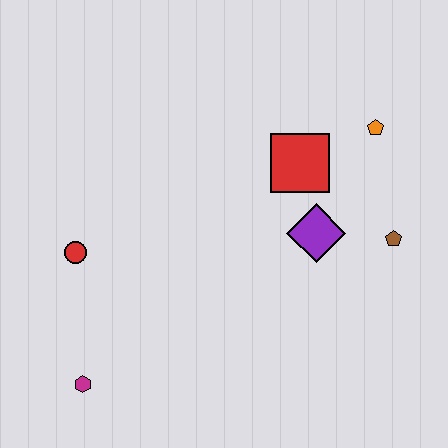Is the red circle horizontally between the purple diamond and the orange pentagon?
No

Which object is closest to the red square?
The purple diamond is closest to the red square.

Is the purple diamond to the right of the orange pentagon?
No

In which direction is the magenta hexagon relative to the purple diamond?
The magenta hexagon is to the left of the purple diamond.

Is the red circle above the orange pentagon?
No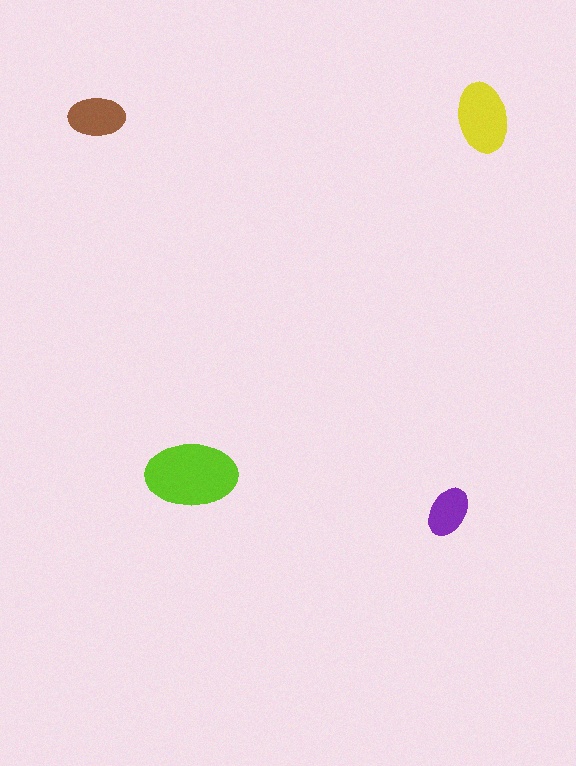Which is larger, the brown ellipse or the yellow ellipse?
The yellow one.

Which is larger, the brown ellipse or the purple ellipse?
The brown one.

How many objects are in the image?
There are 4 objects in the image.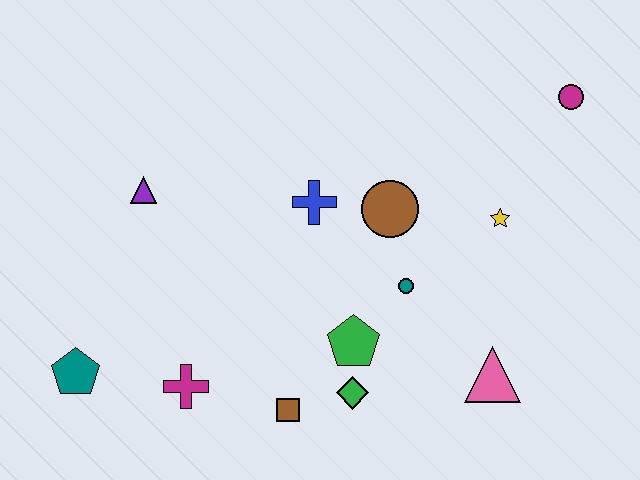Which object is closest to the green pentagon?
The green diamond is closest to the green pentagon.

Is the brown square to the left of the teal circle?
Yes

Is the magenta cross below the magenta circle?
Yes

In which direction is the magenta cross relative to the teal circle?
The magenta cross is to the left of the teal circle.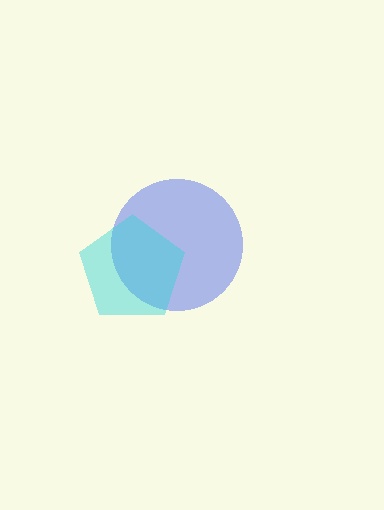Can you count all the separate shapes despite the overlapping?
Yes, there are 2 separate shapes.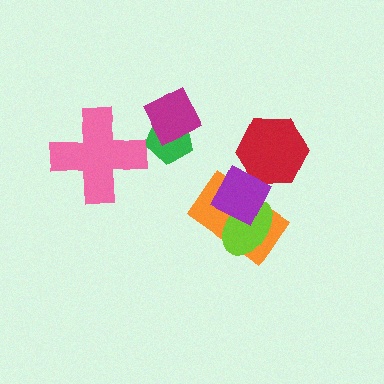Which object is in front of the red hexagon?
The purple diamond is in front of the red hexagon.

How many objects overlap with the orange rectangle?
2 objects overlap with the orange rectangle.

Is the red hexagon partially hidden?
Yes, it is partially covered by another shape.